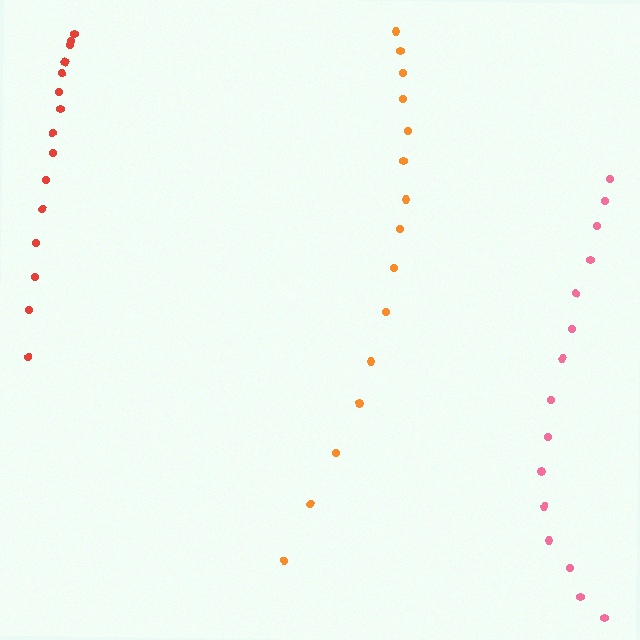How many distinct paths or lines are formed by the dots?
There are 3 distinct paths.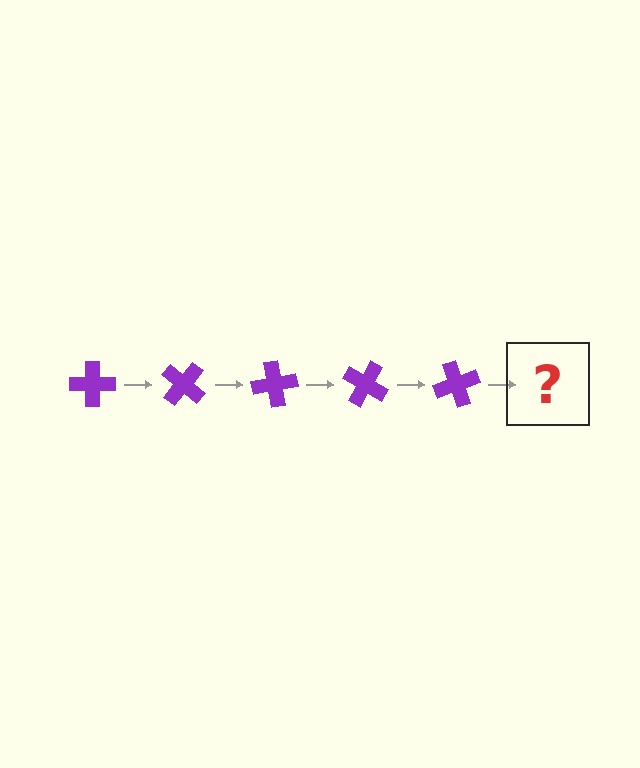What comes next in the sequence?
The next element should be a purple cross rotated 200 degrees.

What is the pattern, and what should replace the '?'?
The pattern is that the cross rotates 40 degrees each step. The '?' should be a purple cross rotated 200 degrees.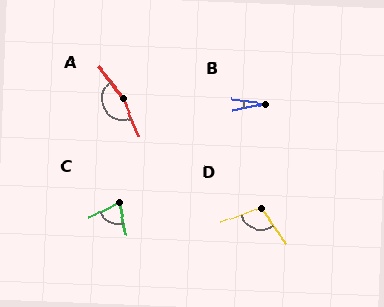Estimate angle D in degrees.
Approximately 104 degrees.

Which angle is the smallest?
B, at approximately 20 degrees.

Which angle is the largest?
A, at approximately 166 degrees.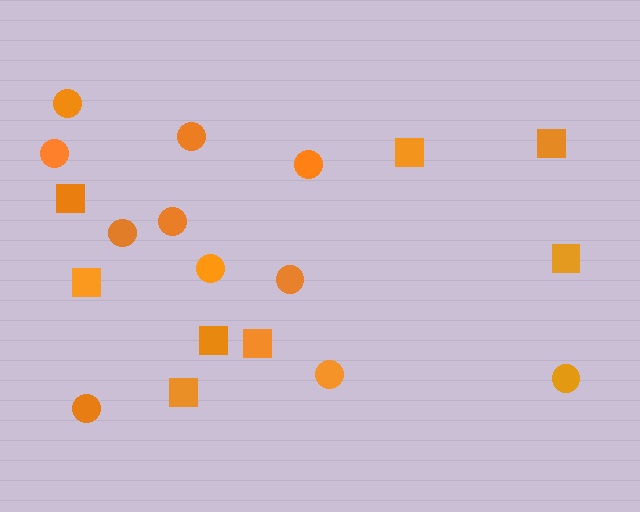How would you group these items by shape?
There are 2 groups: one group of circles (11) and one group of squares (8).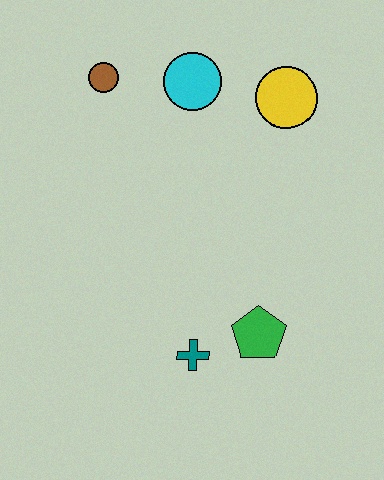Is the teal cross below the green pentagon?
Yes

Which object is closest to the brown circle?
The cyan circle is closest to the brown circle.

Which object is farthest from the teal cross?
The brown circle is farthest from the teal cross.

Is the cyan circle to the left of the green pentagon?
Yes